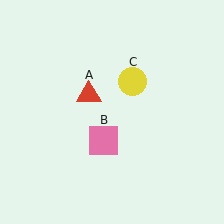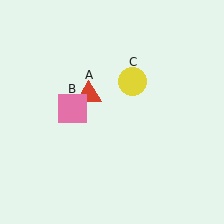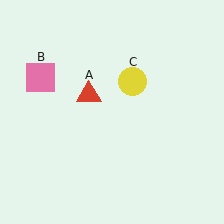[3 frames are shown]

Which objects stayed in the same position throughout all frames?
Red triangle (object A) and yellow circle (object C) remained stationary.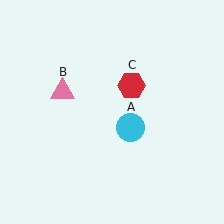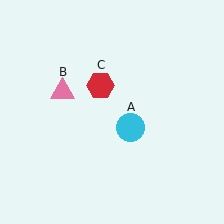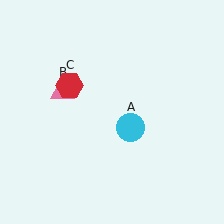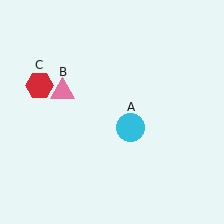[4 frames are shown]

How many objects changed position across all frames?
1 object changed position: red hexagon (object C).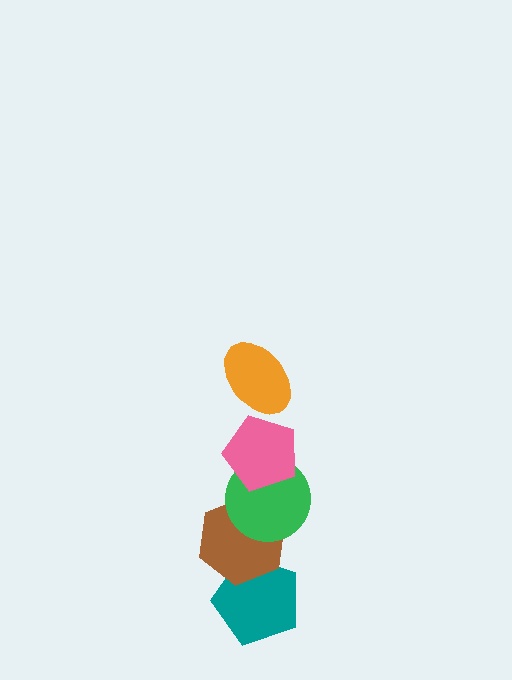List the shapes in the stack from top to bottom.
From top to bottom: the orange ellipse, the pink pentagon, the green circle, the brown hexagon, the teal pentagon.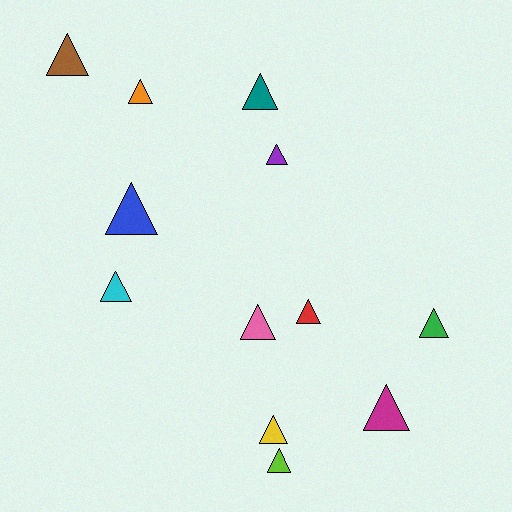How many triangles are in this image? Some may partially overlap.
There are 12 triangles.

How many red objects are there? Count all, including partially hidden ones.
There is 1 red object.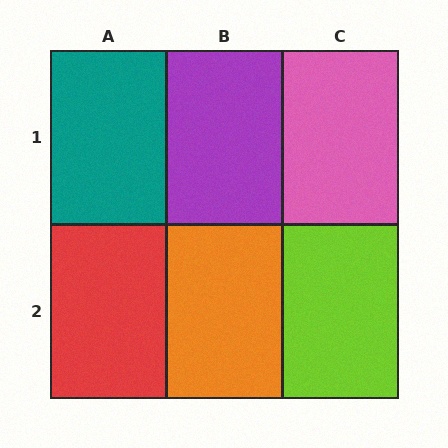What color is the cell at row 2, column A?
Red.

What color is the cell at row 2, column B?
Orange.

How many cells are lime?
1 cell is lime.